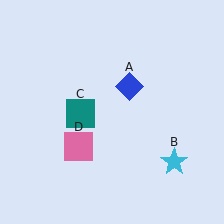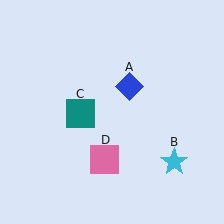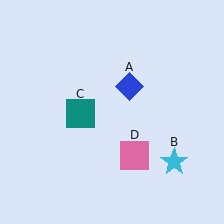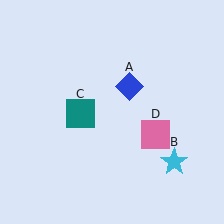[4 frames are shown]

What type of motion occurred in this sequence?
The pink square (object D) rotated counterclockwise around the center of the scene.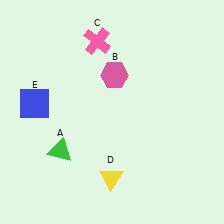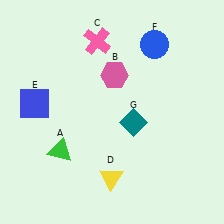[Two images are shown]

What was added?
A blue circle (F), a teal diamond (G) were added in Image 2.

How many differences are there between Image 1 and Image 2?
There are 2 differences between the two images.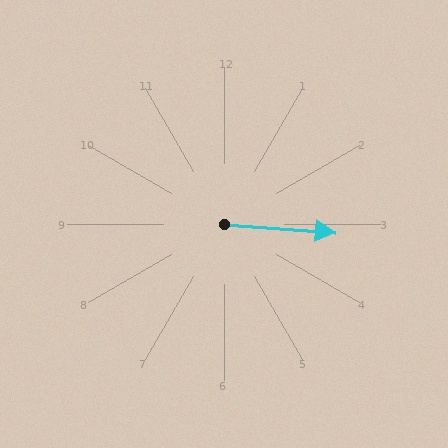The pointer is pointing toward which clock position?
Roughly 3 o'clock.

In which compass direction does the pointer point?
East.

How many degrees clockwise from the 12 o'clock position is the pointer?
Approximately 94 degrees.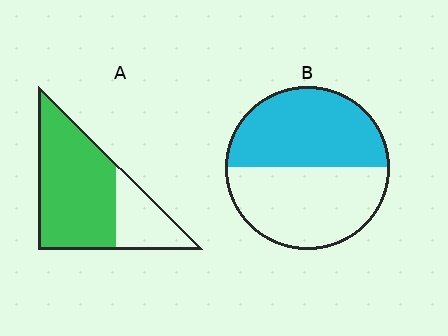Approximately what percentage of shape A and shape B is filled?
A is approximately 70% and B is approximately 50%.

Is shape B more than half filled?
Roughly half.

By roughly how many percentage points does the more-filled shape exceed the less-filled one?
By roughly 25 percentage points (A over B).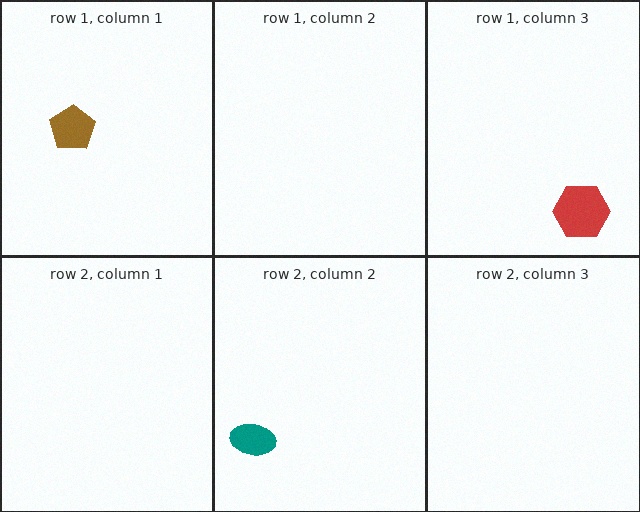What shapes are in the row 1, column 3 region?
The red hexagon.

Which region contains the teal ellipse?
The row 2, column 2 region.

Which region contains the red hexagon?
The row 1, column 3 region.